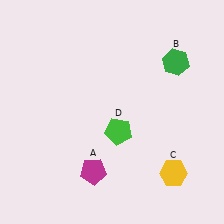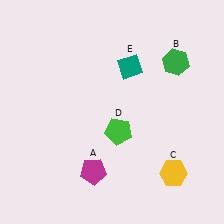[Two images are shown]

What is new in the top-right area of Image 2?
A teal diamond (E) was added in the top-right area of Image 2.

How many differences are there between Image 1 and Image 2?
There is 1 difference between the two images.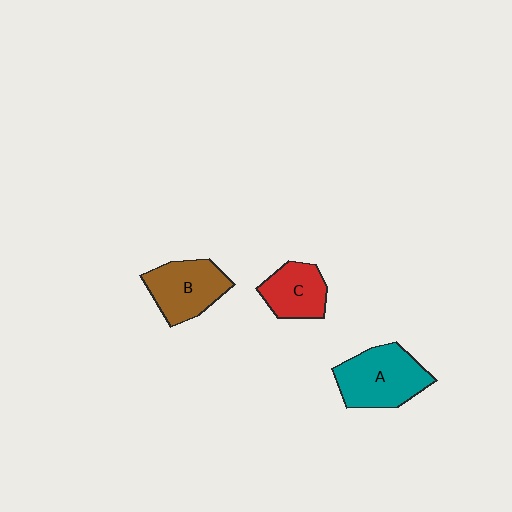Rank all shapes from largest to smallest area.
From largest to smallest: A (teal), B (brown), C (red).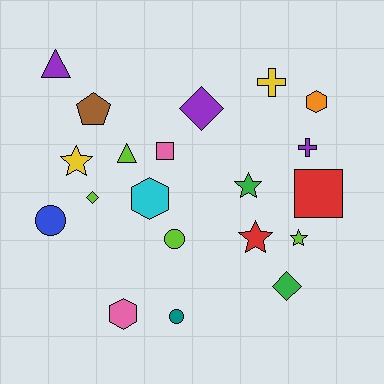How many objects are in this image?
There are 20 objects.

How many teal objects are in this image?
There is 1 teal object.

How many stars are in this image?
There are 4 stars.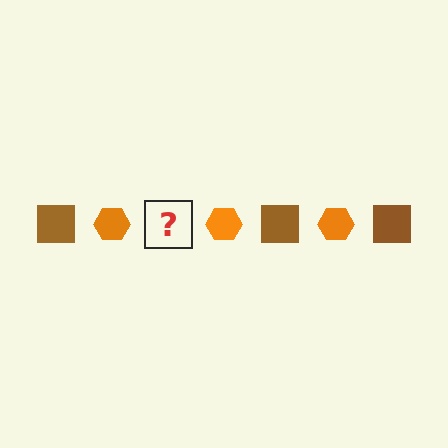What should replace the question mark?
The question mark should be replaced with a brown square.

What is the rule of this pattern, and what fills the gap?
The rule is that the pattern alternates between brown square and orange hexagon. The gap should be filled with a brown square.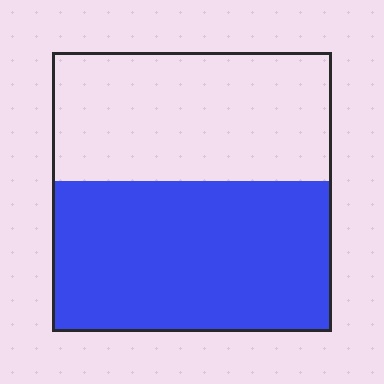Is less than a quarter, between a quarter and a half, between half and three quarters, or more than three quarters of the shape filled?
Between half and three quarters.